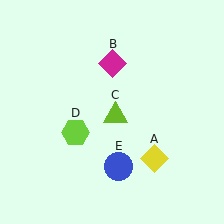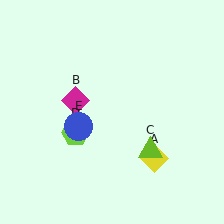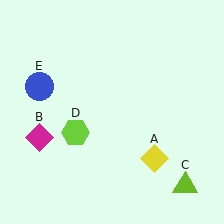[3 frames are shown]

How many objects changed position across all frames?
3 objects changed position: magenta diamond (object B), lime triangle (object C), blue circle (object E).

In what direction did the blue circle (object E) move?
The blue circle (object E) moved up and to the left.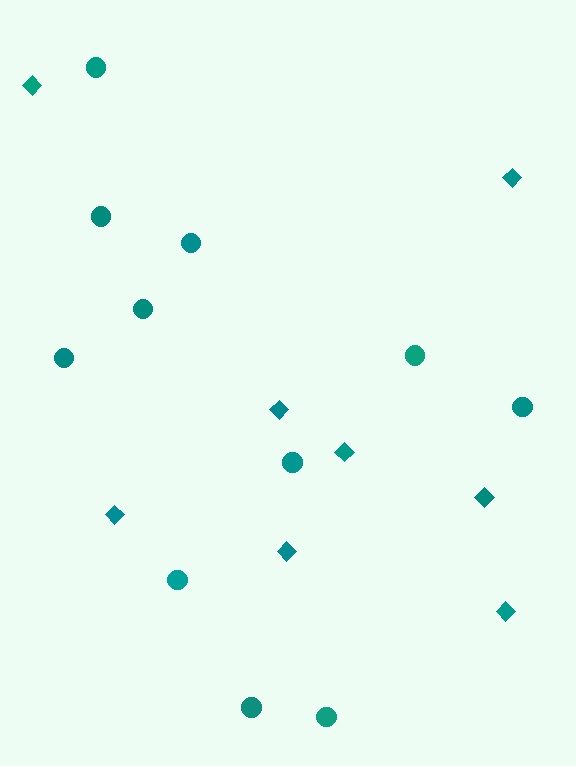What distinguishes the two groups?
There are 2 groups: one group of circles (11) and one group of diamonds (8).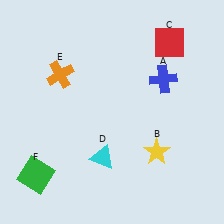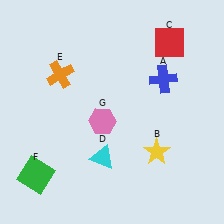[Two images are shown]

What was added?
A pink hexagon (G) was added in Image 2.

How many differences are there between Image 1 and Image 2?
There is 1 difference between the two images.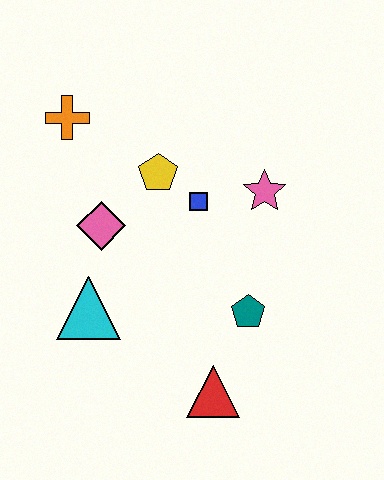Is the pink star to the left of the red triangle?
No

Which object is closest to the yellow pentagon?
The blue square is closest to the yellow pentagon.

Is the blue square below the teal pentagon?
No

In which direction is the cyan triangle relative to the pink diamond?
The cyan triangle is below the pink diamond.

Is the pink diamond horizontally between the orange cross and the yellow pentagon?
Yes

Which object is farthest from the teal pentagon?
The orange cross is farthest from the teal pentagon.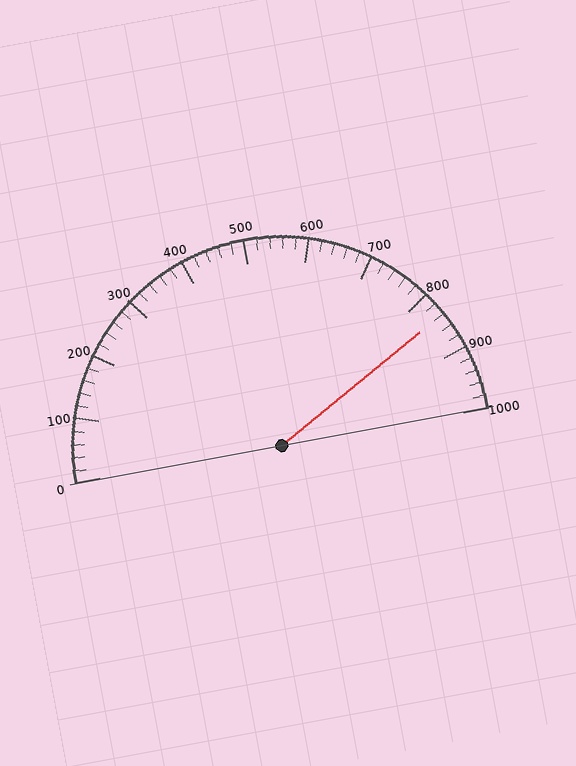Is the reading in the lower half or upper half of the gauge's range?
The reading is in the upper half of the range (0 to 1000).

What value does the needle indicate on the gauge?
The needle indicates approximately 840.